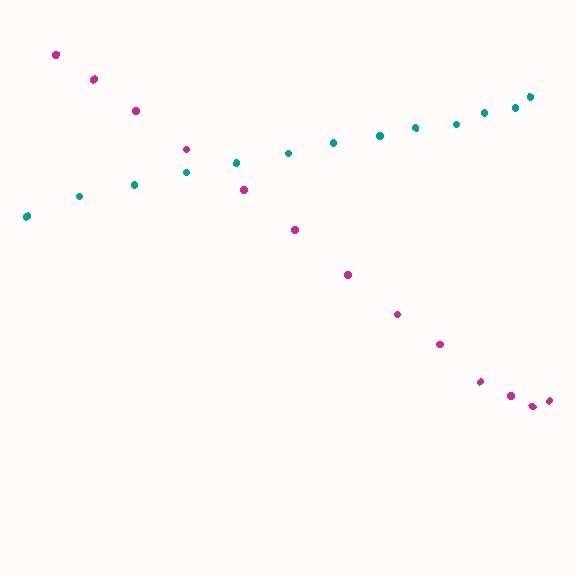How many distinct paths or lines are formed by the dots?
There are 2 distinct paths.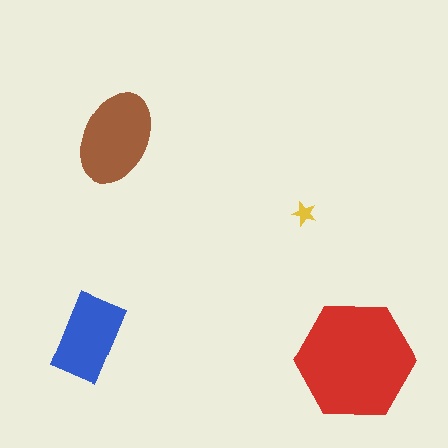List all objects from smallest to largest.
The yellow star, the blue rectangle, the brown ellipse, the red hexagon.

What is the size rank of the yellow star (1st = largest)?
4th.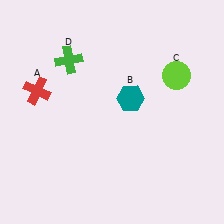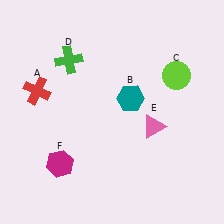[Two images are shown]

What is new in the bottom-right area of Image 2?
A pink triangle (E) was added in the bottom-right area of Image 2.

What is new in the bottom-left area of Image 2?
A magenta hexagon (F) was added in the bottom-left area of Image 2.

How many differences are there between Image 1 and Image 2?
There are 2 differences between the two images.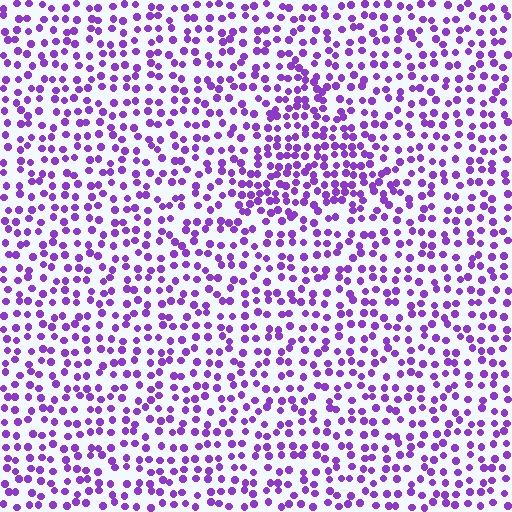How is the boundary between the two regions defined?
The boundary is defined by a change in element density (approximately 1.6x ratio). All elements are the same color, size, and shape.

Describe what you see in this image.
The image contains small purple elements arranged at two different densities. A triangle-shaped region is visible where the elements are more densely packed than the surrounding area.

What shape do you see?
I see a triangle.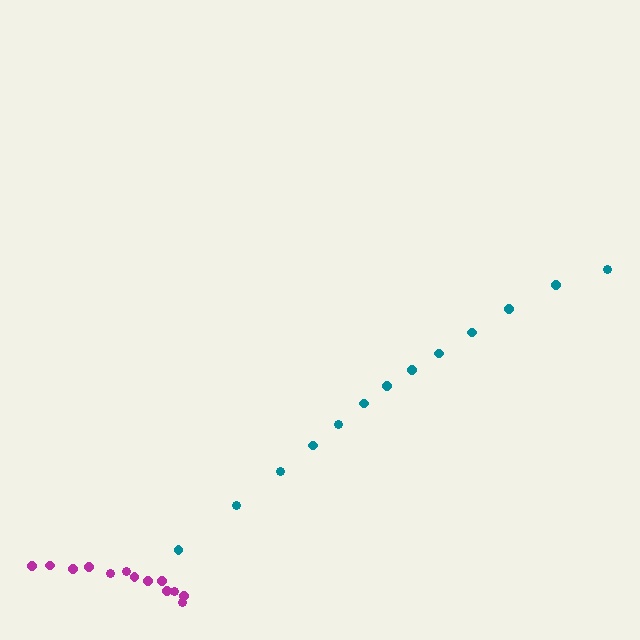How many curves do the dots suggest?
There are 2 distinct paths.